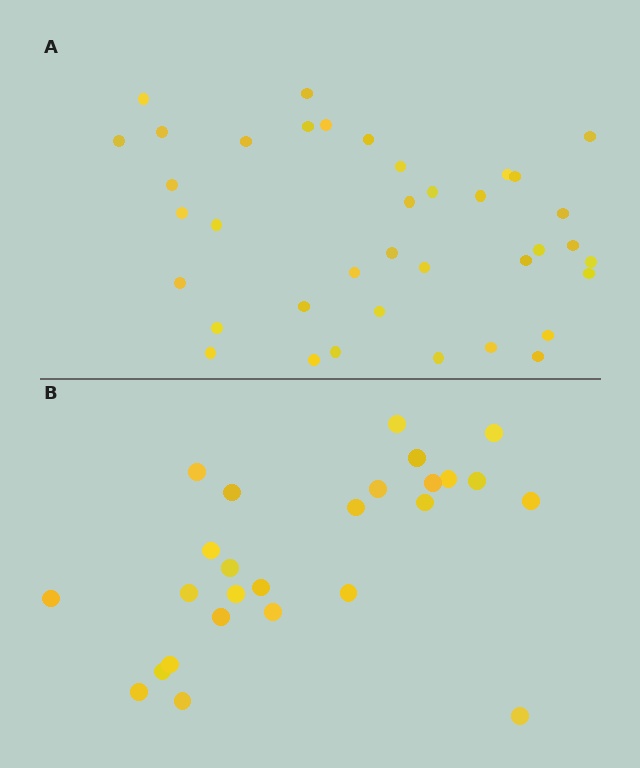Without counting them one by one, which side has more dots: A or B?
Region A (the top region) has more dots.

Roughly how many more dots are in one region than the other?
Region A has roughly 12 or so more dots than region B.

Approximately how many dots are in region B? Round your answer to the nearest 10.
About 30 dots. (The exact count is 26, which rounds to 30.)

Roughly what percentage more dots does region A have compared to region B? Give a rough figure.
About 45% more.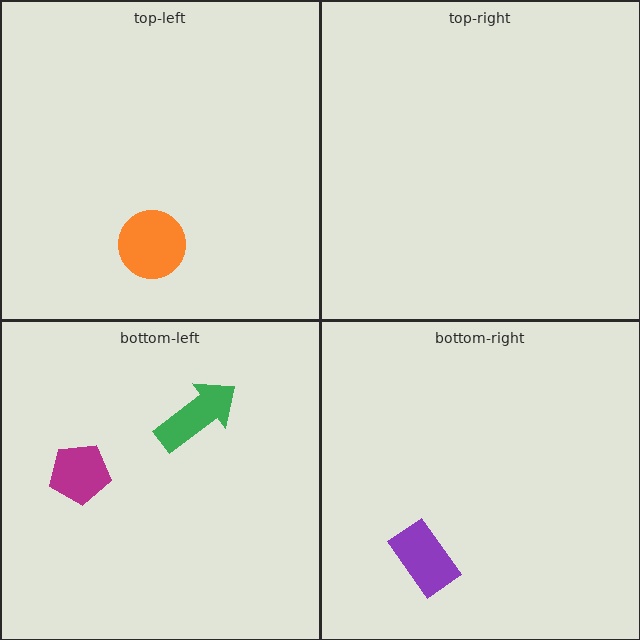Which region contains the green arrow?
The bottom-left region.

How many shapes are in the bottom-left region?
2.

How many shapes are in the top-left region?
1.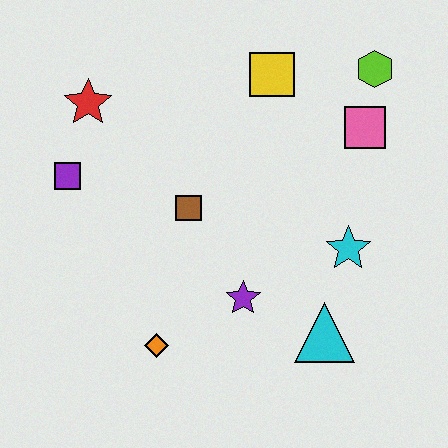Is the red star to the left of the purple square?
No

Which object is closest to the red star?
The purple square is closest to the red star.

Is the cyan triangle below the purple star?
Yes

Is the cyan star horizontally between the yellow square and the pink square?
Yes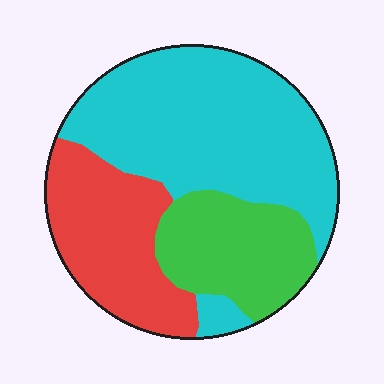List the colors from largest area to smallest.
From largest to smallest: cyan, red, green.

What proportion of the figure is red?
Red covers roughly 25% of the figure.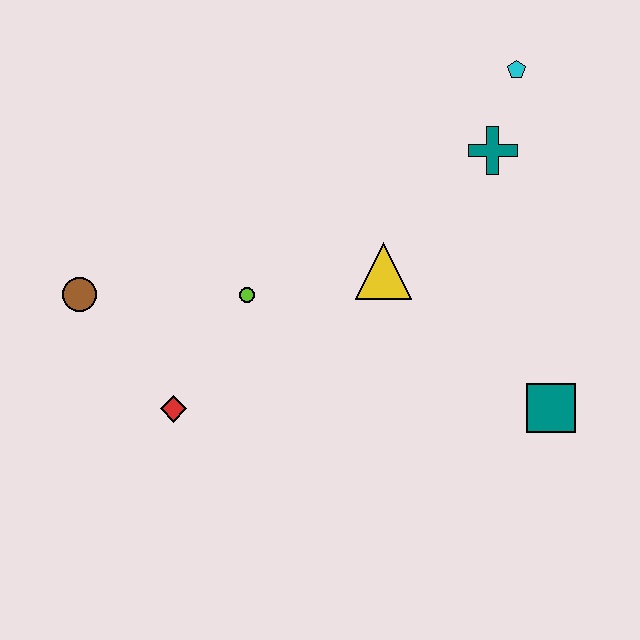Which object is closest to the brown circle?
The red diamond is closest to the brown circle.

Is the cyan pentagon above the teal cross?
Yes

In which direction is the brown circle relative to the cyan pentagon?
The brown circle is to the left of the cyan pentagon.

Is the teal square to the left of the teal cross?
No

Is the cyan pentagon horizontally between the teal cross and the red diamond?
No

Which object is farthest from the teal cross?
The brown circle is farthest from the teal cross.